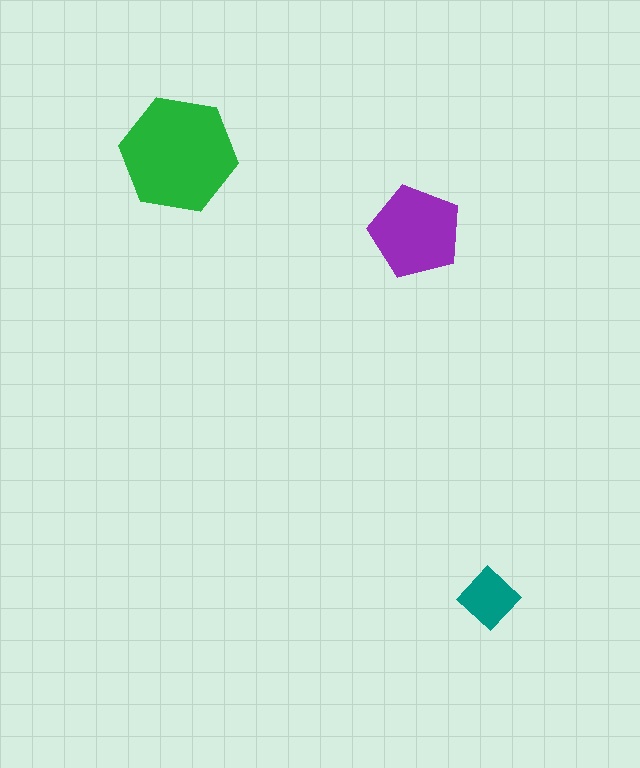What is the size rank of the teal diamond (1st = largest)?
3rd.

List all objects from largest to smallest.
The green hexagon, the purple pentagon, the teal diamond.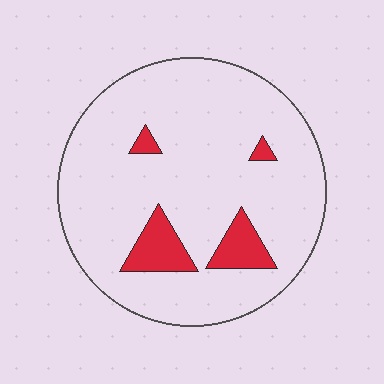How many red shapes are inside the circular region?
4.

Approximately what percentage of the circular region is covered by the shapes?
Approximately 10%.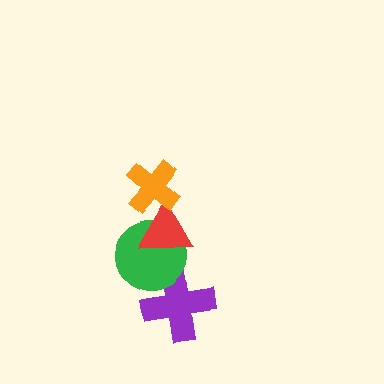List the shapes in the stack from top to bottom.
From top to bottom: the orange cross, the red triangle, the green circle, the purple cross.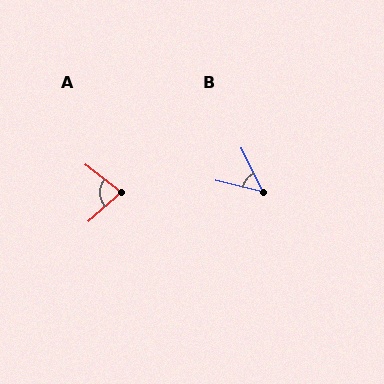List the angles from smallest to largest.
B (51°), A (79°).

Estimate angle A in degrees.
Approximately 79 degrees.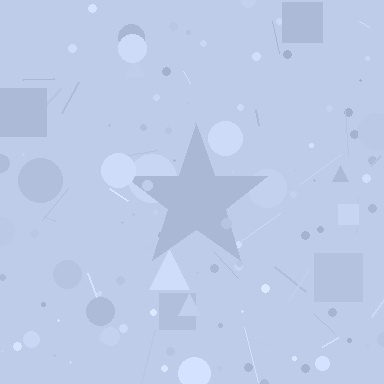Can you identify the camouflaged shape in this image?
The camouflaged shape is a star.